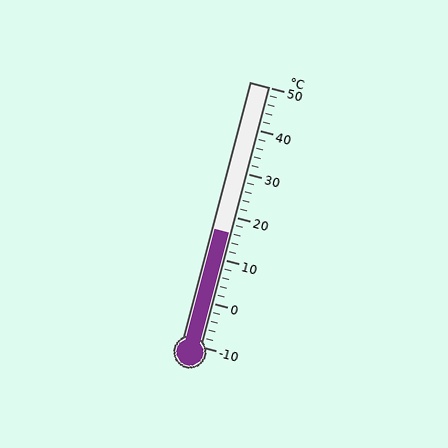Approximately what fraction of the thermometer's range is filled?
The thermometer is filled to approximately 45% of its range.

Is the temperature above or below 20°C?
The temperature is below 20°C.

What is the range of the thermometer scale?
The thermometer scale ranges from -10°C to 50°C.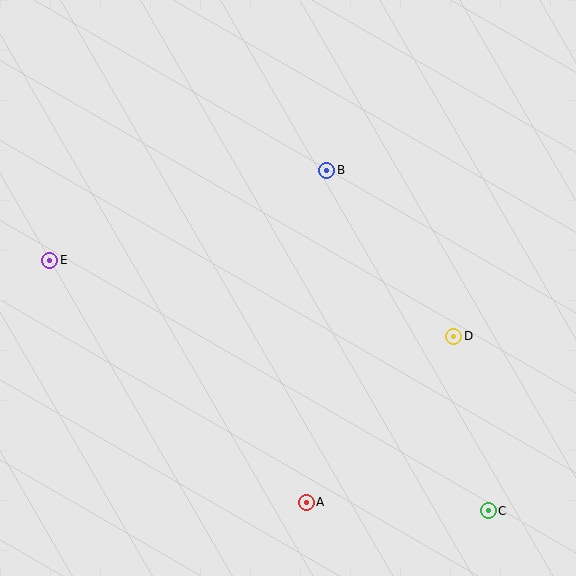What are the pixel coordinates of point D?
Point D is at (454, 336).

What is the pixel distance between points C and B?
The distance between C and B is 377 pixels.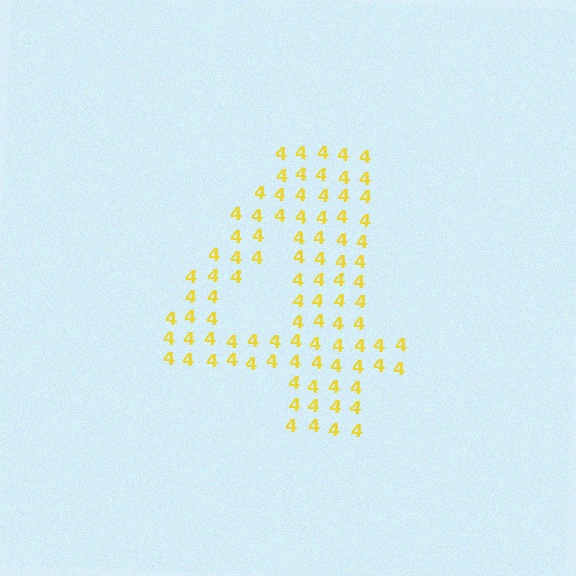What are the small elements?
The small elements are digit 4's.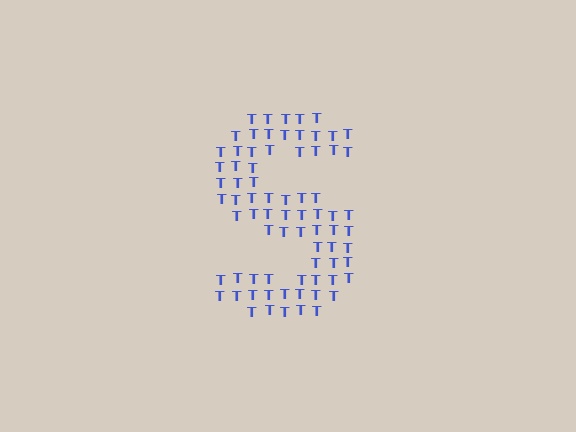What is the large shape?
The large shape is the letter S.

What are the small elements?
The small elements are letter T's.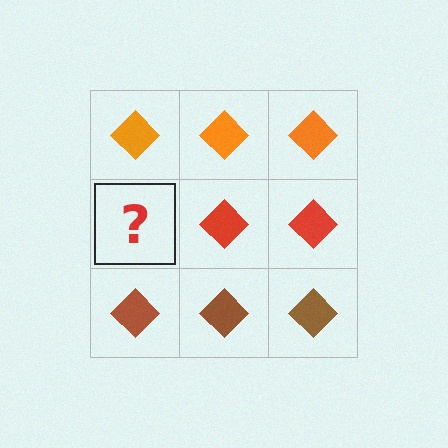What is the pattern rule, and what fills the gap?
The rule is that each row has a consistent color. The gap should be filled with a red diamond.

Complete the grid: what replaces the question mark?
The question mark should be replaced with a red diamond.